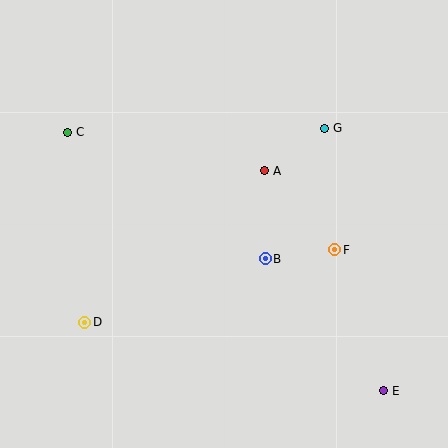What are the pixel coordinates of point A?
Point A is at (264, 171).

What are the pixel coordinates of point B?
Point B is at (265, 259).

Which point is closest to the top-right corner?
Point G is closest to the top-right corner.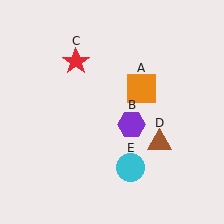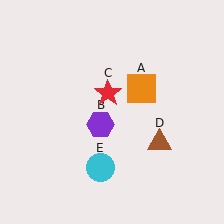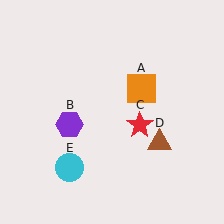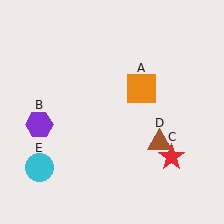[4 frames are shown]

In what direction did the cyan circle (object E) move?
The cyan circle (object E) moved left.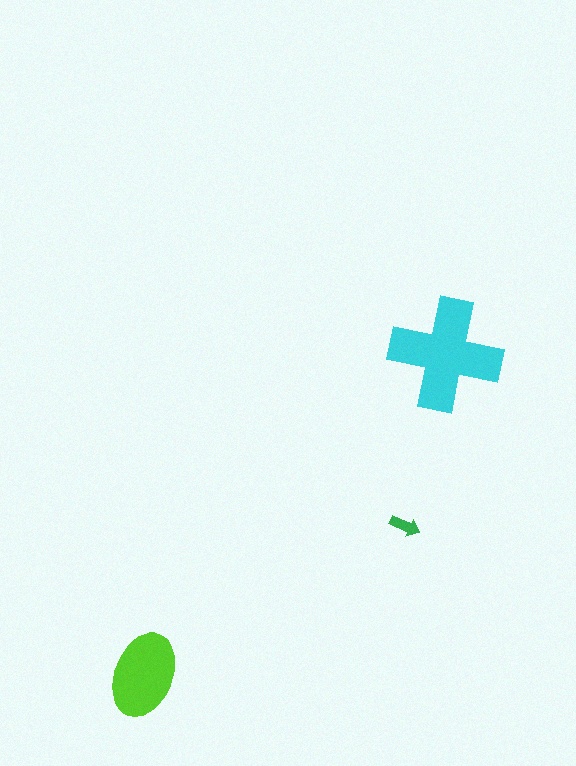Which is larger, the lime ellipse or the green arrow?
The lime ellipse.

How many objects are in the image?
There are 3 objects in the image.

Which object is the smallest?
The green arrow.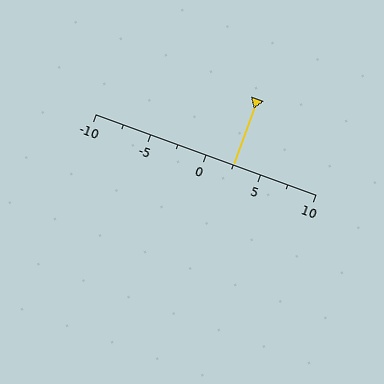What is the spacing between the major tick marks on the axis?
The major ticks are spaced 5 apart.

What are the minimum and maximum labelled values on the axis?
The axis runs from -10 to 10.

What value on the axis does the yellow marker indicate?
The marker indicates approximately 2.5.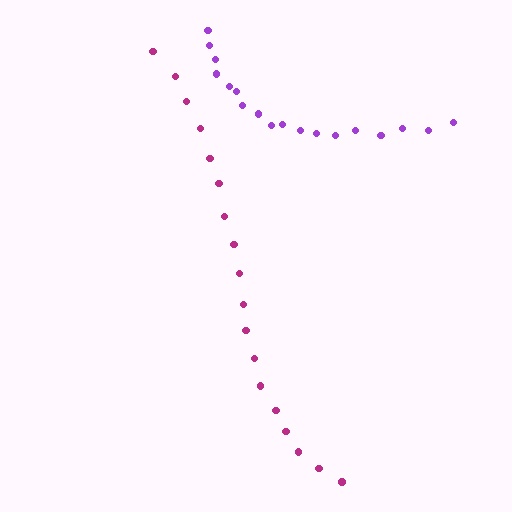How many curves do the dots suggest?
There are 2 distinct paths.